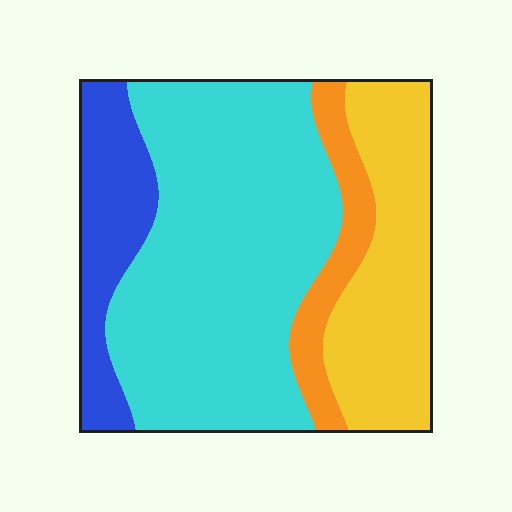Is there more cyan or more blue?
Cyan.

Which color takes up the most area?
Cyan, at roughly 50%.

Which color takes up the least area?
Orange, at roughly 10%.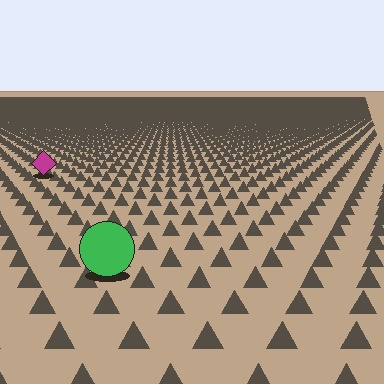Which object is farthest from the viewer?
The magenta diamond is farthest from the viewer. It appears smaller and the ground texture around it is denser.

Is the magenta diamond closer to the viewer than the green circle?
No. The green circle is closer — you can tell from the texture gradient: the ground texture is coarser near it.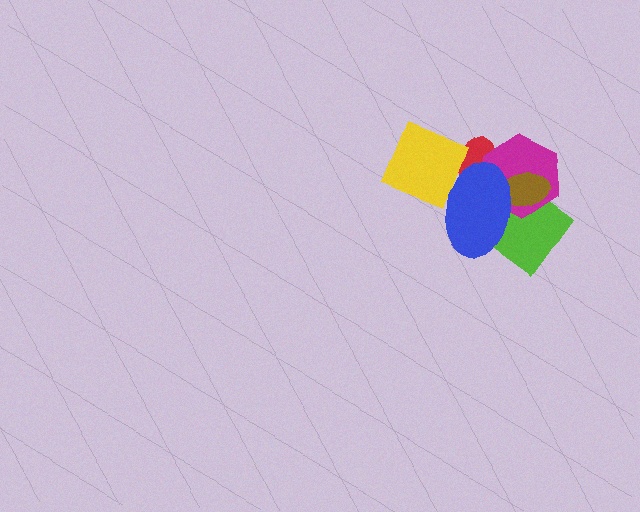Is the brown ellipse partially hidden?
Yes, it is partially covered by another shape.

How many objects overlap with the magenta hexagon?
4 objects overlap with the magenta hexagon.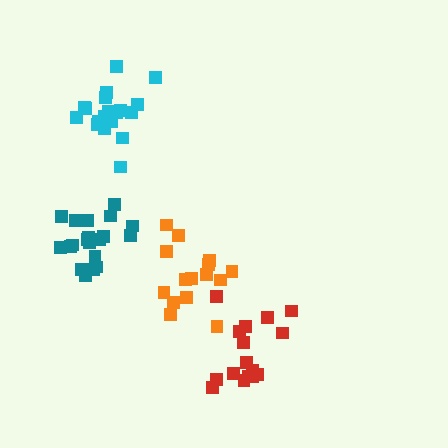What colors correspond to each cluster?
The clusters are colored: orange, red, cyan, teal.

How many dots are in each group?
Group 1: 15 dots, Group 2: 17 dots, Group 3: 21 dots, Group 4: 20 dots (73 total).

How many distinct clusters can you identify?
There are 4 distinct clusters.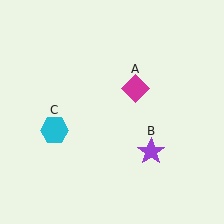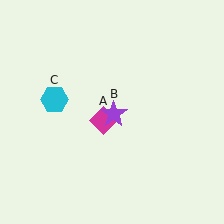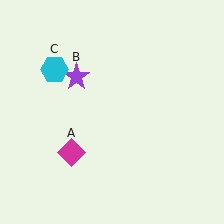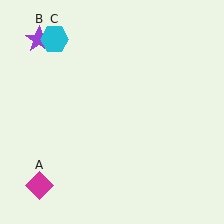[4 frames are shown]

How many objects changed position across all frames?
3 objects changed position: magenta diamond (object A), purple star (object B), cyan hexagon (object C).